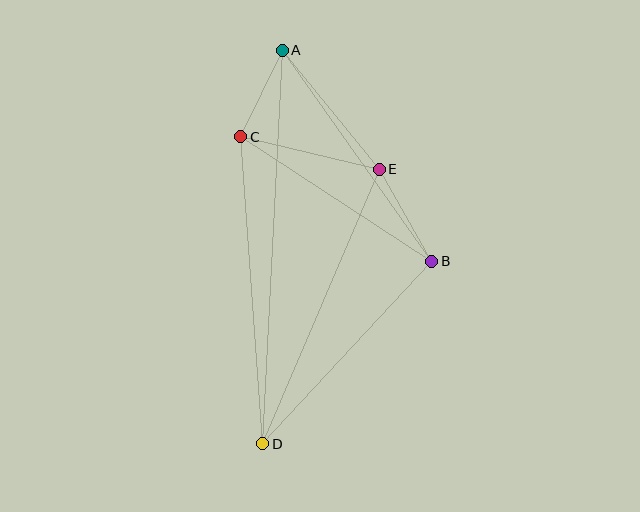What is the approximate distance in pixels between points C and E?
The distance between C and E is approximately 142 pixels.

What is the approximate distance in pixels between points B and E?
The distance between B and E is approximately 106 pixels.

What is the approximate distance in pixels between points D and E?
The distance between D and E is approximately 298 pixels.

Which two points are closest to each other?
Points A and C are closest to each other.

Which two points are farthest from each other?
Points A and D are farthest from each other.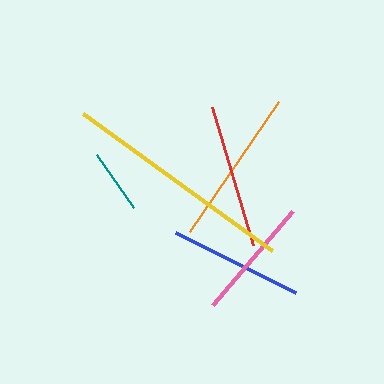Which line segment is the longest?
The yellow line is the longest at approximately 233 pixels.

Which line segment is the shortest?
The teal line is the shortest at approximately 64 pixels.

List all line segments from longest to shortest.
From longest to shortest: yellow, orange, red, blue, pink, teal.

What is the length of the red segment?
The red segment is approximately 144 pixels long.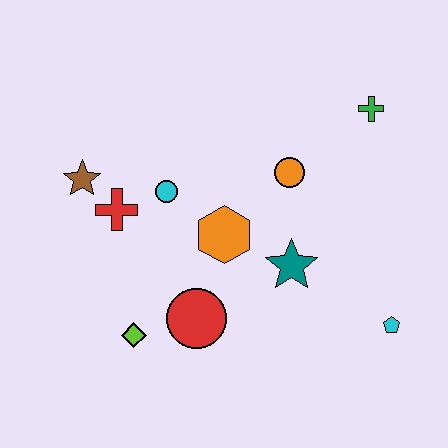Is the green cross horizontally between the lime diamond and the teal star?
No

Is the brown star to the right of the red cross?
No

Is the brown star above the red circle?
Yes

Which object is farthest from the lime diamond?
The green cross is farthest from the lime diamond.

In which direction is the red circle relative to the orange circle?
The red circle is below the orange circle.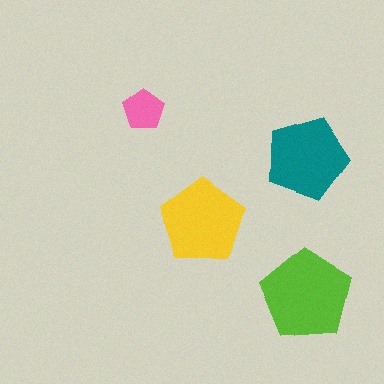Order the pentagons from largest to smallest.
the lime one, the yellow one, the teal one, the pink one.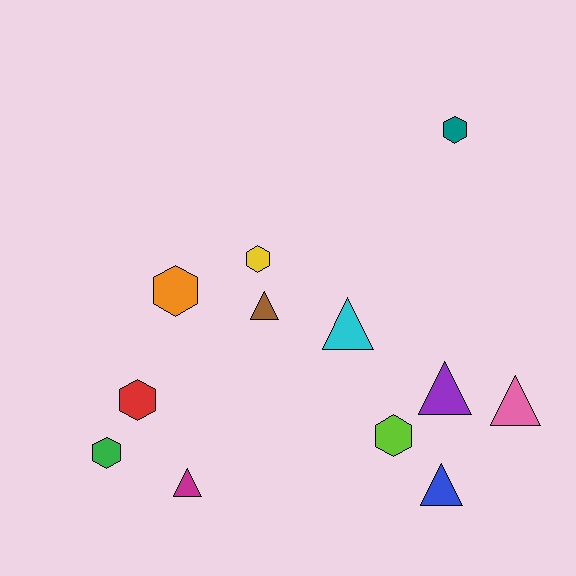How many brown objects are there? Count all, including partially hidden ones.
There is 1 brown object.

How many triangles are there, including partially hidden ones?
There are 6 triangles.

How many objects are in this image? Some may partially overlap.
There are 12 objects.